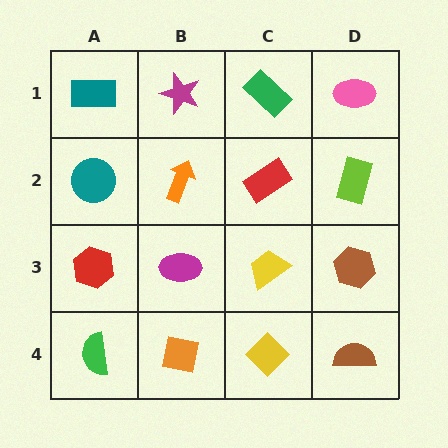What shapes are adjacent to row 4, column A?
A red hexagon (row 3, column A), an orange square (row 4, column B).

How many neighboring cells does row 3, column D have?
3.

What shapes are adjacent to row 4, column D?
A brown hexagon (row 3, column D), a yellow diamond (row 4, column C).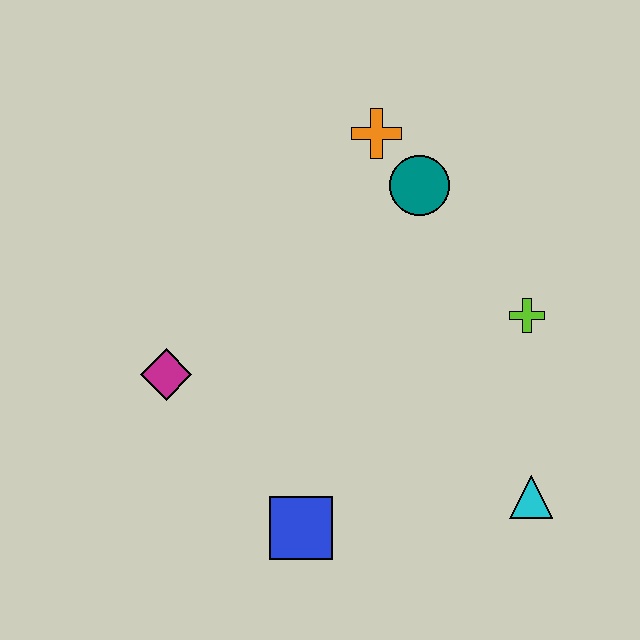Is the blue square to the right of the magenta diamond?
Yes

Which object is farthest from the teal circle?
The blue square is farthest from the teal circle.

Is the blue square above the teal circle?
No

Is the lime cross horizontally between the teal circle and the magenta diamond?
No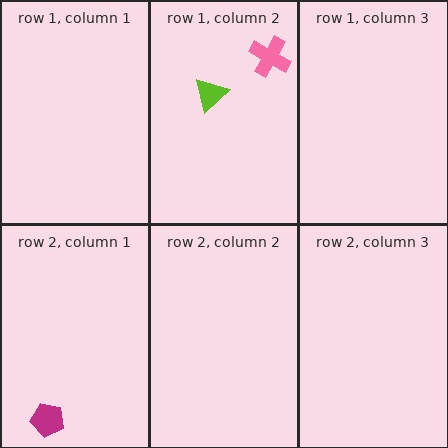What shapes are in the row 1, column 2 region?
The lime triangle, the pink cross.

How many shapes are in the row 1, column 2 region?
2.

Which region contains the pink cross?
The row 1, column 2 region.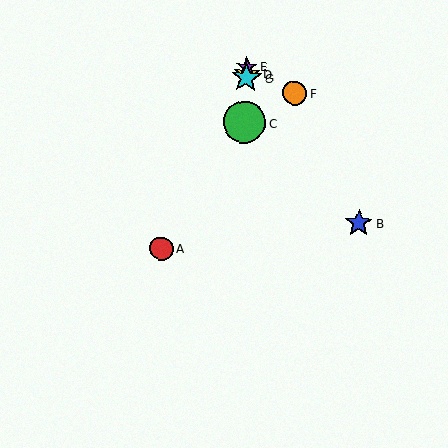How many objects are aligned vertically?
4 objects (C, D, E, G) are aligned vertically.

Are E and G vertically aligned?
Yes, both are at x≈247.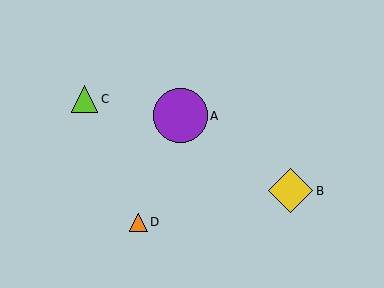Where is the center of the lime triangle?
The center of the lime triangle is at (84, 99).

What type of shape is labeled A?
Shape A is a purple circle.